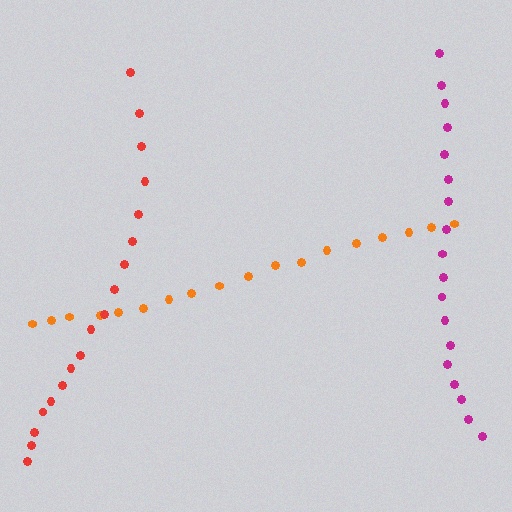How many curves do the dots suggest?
There are 3 distinct paths.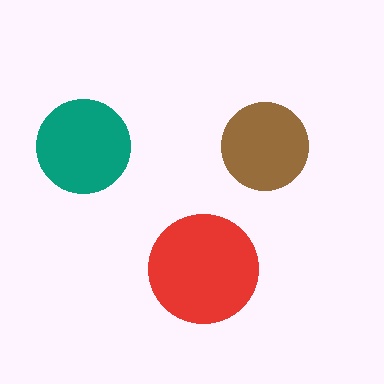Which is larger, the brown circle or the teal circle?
The teal one.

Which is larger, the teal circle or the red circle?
The red one.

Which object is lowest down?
The red circle is bottommost.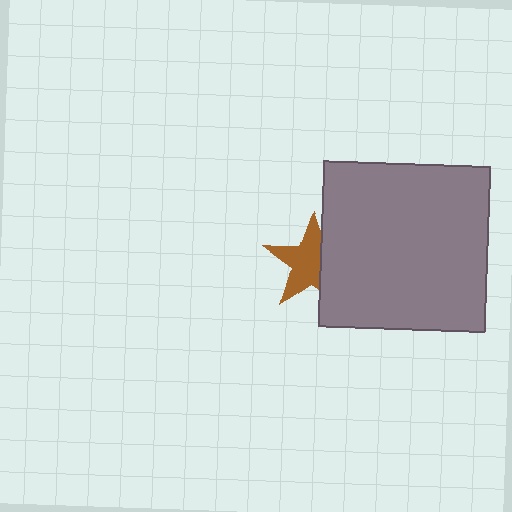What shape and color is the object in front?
The object in front is a gray square.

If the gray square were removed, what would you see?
You would see the complete brown star.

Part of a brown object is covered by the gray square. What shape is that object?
It is a star.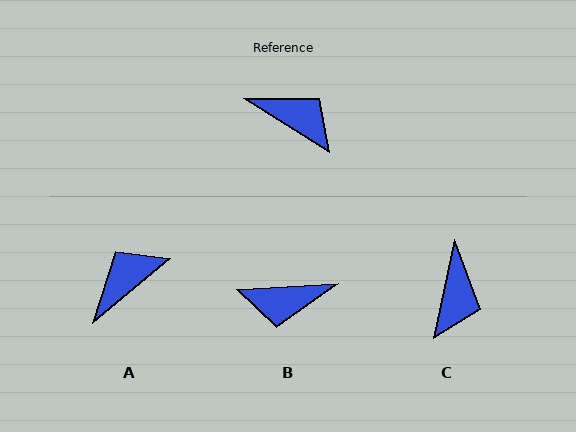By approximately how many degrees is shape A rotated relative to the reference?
Approximately 72 degrees counter-clockwise.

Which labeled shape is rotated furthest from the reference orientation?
B, about 145 degrees away.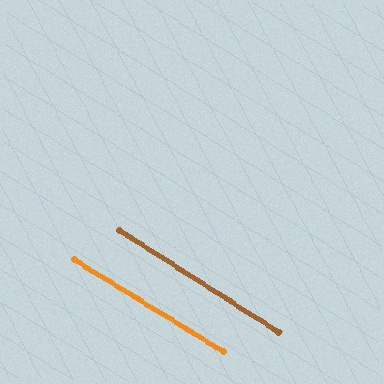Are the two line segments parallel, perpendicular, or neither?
Parallel — their directions differ by only 0.5°.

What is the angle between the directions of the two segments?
Approximately 1 degree.